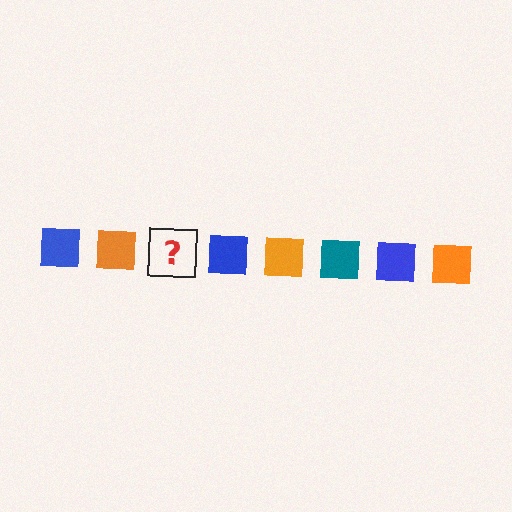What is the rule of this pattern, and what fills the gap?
The rule is that the pattern cycles through blue, orange, teal squares. The gap should be filled with a teal square.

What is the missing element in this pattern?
The missing element is a teal square.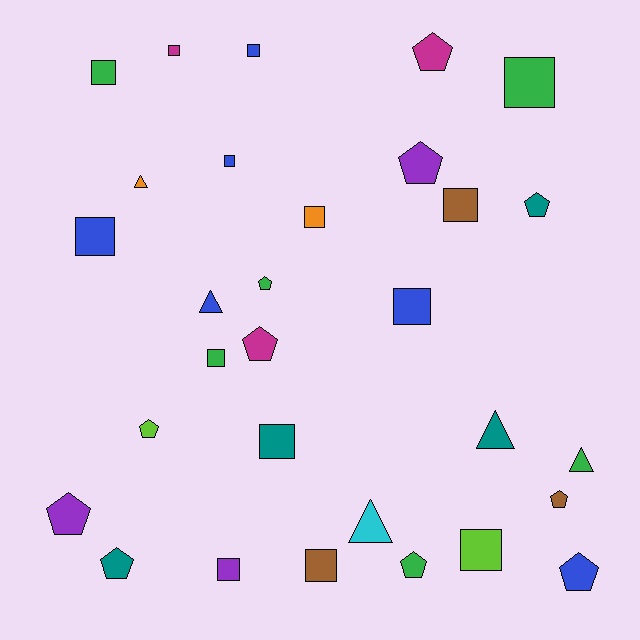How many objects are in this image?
There are 30 objects.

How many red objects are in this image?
There are no red objects.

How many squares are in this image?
There are 14 squares.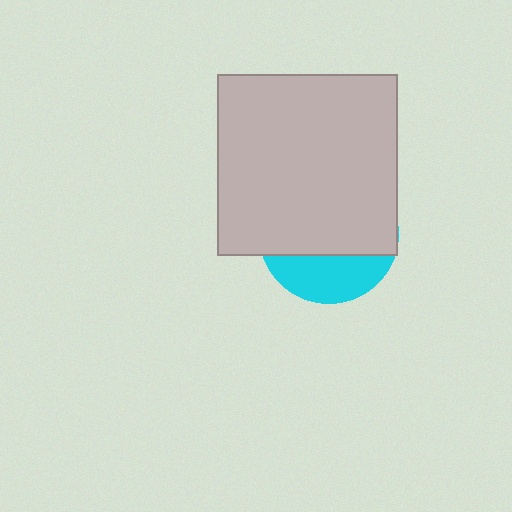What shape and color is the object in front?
The object in front is a light gray square.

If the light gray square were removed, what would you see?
You would see the complete cyan circle.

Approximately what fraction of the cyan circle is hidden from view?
Roughly 69% of the cyan circle is hidden behind the light gray square.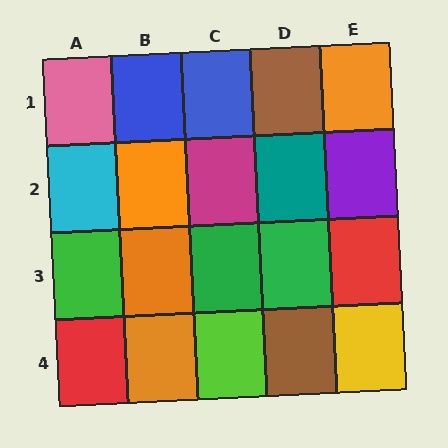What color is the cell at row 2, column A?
Cyan.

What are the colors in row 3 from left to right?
Green, orange, green, green, red.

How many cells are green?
3 cells are green.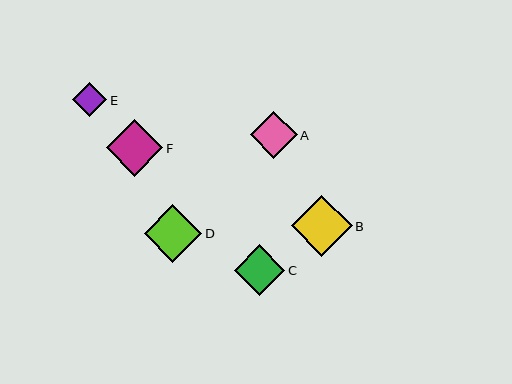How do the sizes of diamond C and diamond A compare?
Diamond C and diamond A are approximately the same size.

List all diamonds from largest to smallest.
From largest to smallest: B, D, F, C, A, E.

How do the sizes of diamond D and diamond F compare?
Diamond D and diamond F are approximately the same size.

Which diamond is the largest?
Diamond B is the largest with a size of approximately 61 pixels.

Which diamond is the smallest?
Diamond E is the smallest with a size of approximately 34 pixels.